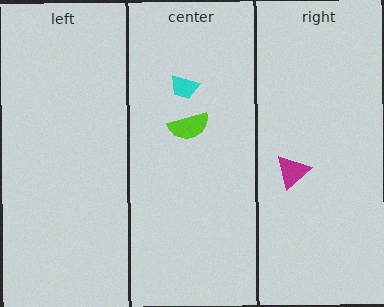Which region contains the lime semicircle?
The center region.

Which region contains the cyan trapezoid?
The center region.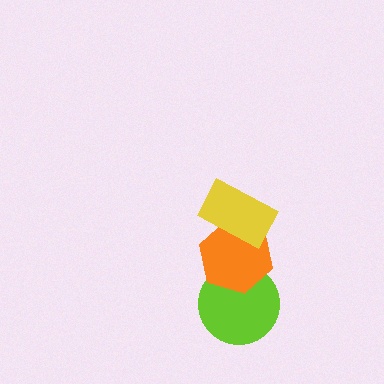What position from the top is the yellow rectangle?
The yellow rectangle is 1st from the top.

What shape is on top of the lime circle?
The orange hexagon is on top of the lime circle.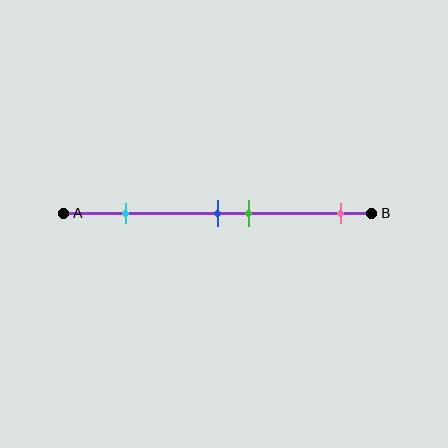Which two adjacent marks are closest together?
The blue and green marks are the closest adjacent pair.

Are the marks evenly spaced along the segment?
No, the marks are not evenly spaced.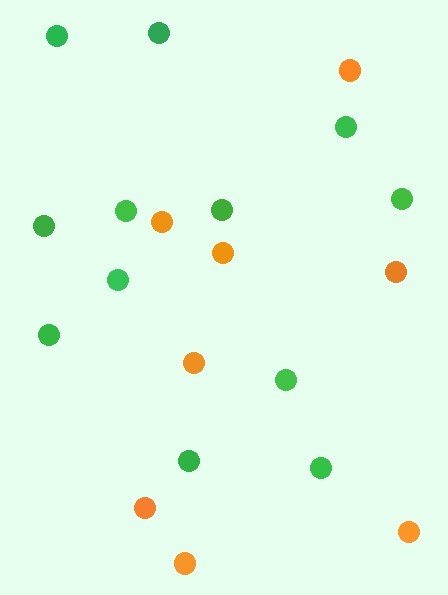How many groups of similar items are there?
There are 2 groups: one group of orange circles (8) and one group of green circles (12).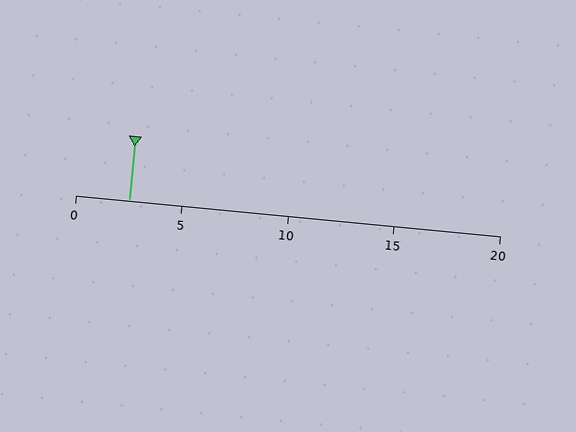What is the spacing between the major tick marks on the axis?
The major ticks are spaced 5 apart.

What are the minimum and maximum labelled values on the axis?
The axis runs from 0 to 20.